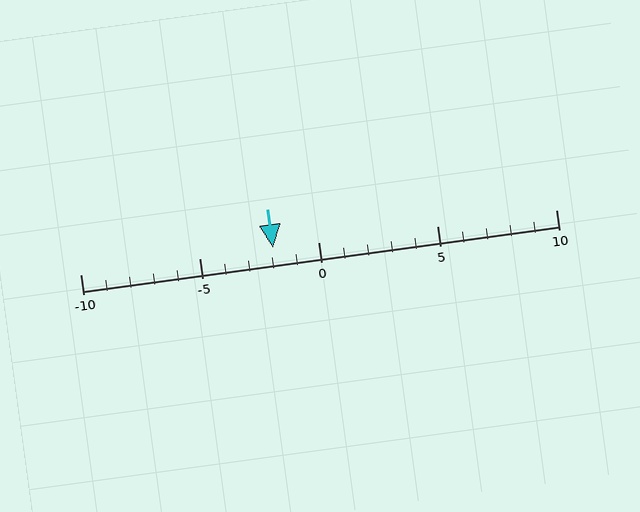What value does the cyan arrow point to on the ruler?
The cyan arrow points to approximately -2.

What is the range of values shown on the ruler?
The ruler shows values from -10 to 10.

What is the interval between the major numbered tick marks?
The major tick marks are spaced 5 units apart.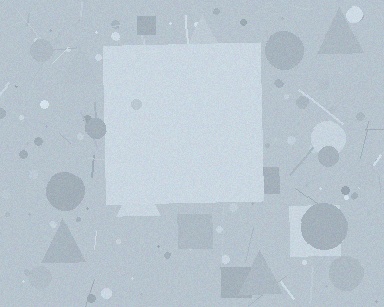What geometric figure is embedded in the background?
A square is embedded in the background.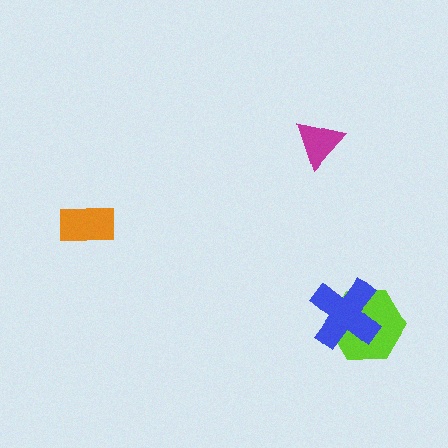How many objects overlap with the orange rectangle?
0 objects overlap with the orange rectangle.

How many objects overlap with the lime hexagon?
1 object overlaps with the lime hexagon.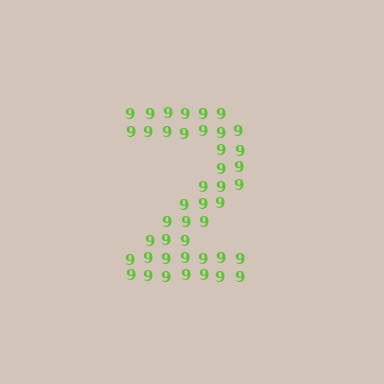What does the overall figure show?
The overall figure shows the digit 2.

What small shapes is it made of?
It is made of small digit 9's.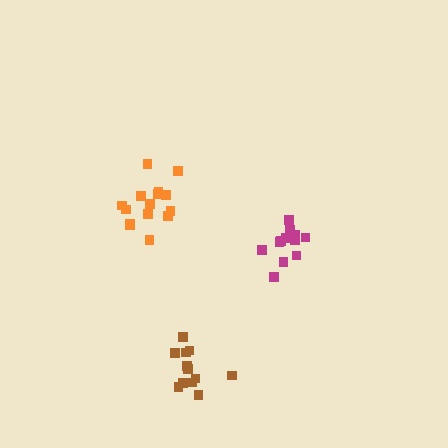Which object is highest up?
The orange cluster is topmost.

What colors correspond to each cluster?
The clusters are colored: orange, magenta, brown.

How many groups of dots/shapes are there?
There are 3 groups.